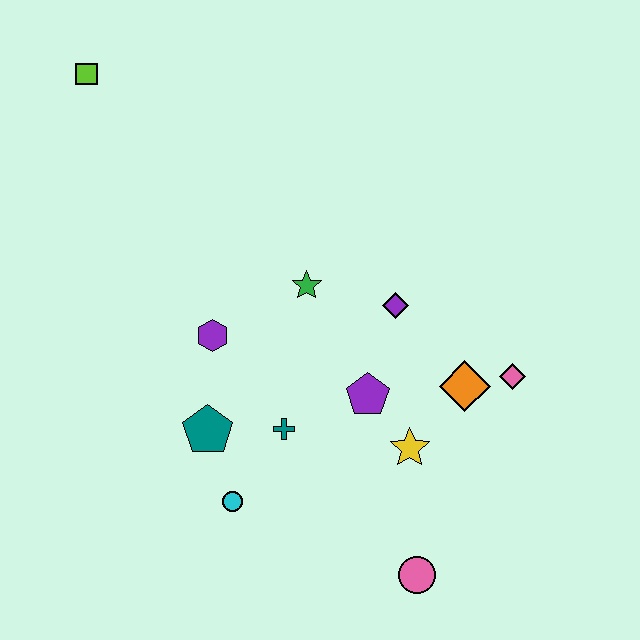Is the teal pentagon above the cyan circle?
Yes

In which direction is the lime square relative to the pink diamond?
The lime square is to the left of the pink diamond.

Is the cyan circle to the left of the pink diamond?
Yes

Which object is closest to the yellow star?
The purple pentagon is closest to the yellow star.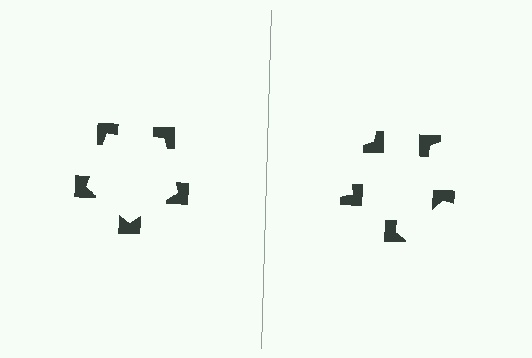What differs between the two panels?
The notched squares are positioned identically on both sides; only the wedge orientations differ. On the left they align to a pentagon; on the right they are misaligned.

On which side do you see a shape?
An illusory pentagon appears on the left side. On the right side the wedge cuts are rotated, so no coherent shape forms.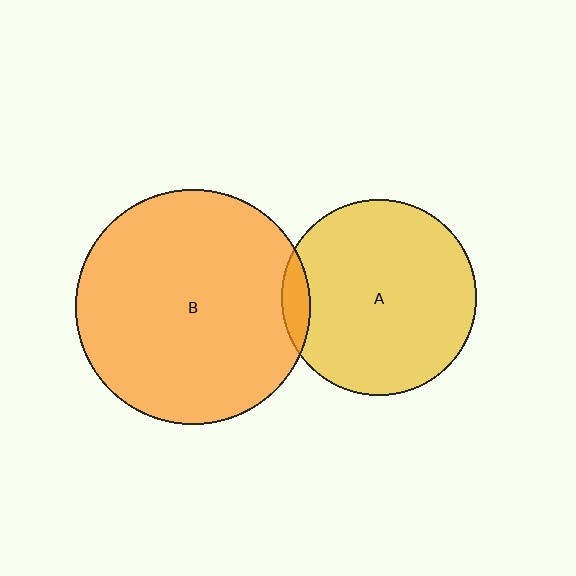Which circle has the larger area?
Circle B (orange).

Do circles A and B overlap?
Yes.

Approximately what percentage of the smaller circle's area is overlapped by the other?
Approximately 5%.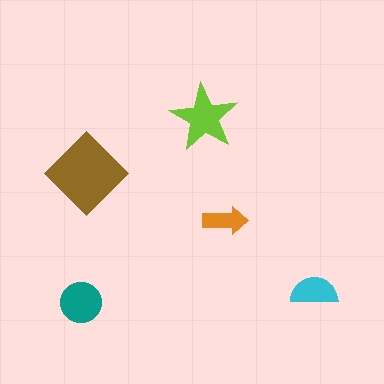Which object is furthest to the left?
The teal circle is leftmost.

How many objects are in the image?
There are 5 objects in the image.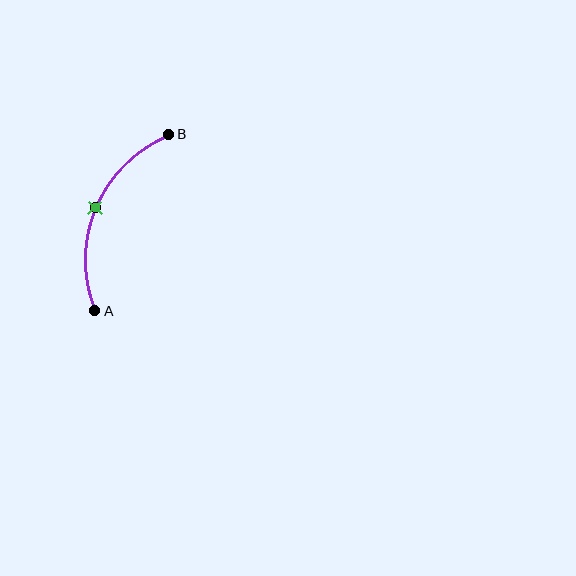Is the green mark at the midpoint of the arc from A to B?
Yes. The green mark lies on the arc at equal arc-length from both A and B — it is the arc midpoint.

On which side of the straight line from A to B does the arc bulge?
The arc bulges to the left of the straight line connecting A and B.